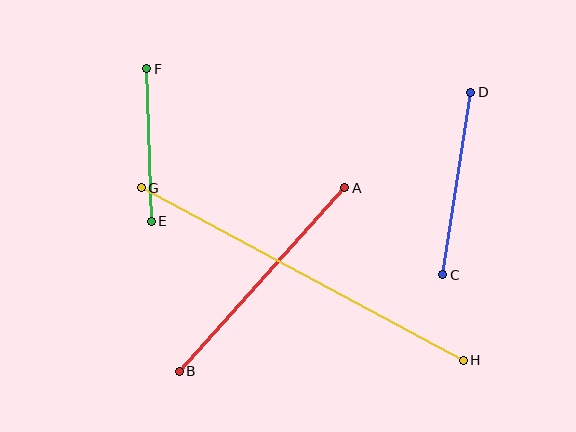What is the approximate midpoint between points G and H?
The midpoint is at approximately (302, 274) pixels.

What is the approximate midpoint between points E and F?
The midpoint is at approximately (149, 145) pixels.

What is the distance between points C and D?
The distance is approximately 185 pixels.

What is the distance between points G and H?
The distance is approximately 365 pixels.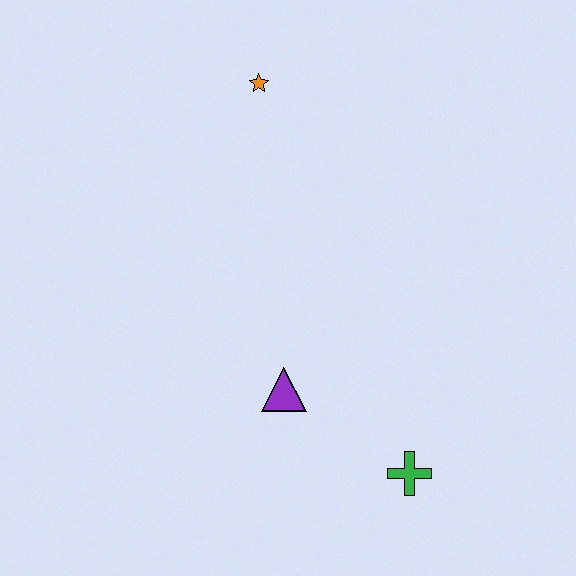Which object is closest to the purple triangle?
The green cross is closest to the purple triangle.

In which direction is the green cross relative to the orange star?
The green cross is below the orange star.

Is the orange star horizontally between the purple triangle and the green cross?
No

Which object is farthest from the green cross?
The orange star is farthest from the green cross.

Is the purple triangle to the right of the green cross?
No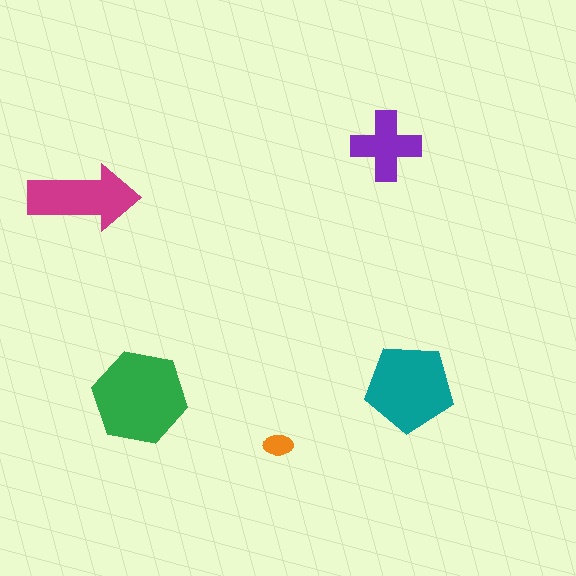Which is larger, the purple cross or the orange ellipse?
The purple cross.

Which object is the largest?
The green hexagon.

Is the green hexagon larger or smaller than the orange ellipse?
Larger.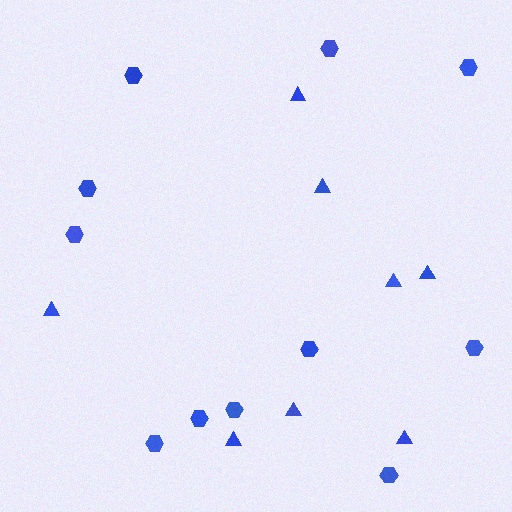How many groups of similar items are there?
There are 2 groups: one group of hexagons (11) and one group of triangles (8).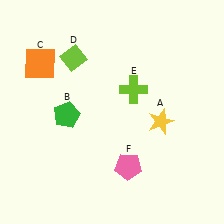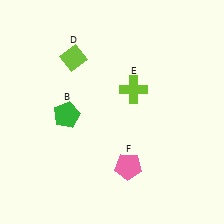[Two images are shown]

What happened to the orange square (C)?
The orange square (C) was removed in Image 2. It was in the top-left area of Image 1.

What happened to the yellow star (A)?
The yellow star (A) was removed in Image 2. It was in the bottom-right area of Image 1.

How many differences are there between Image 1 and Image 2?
There are 2 differences between the two images.